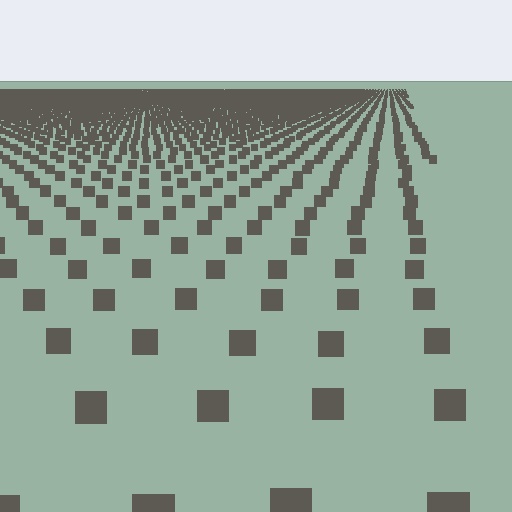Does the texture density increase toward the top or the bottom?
Density increases toward the top.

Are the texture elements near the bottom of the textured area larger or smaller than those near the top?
Larger. Near the bottom, elements are closer to the viewer and appear at a bigger on-screen size.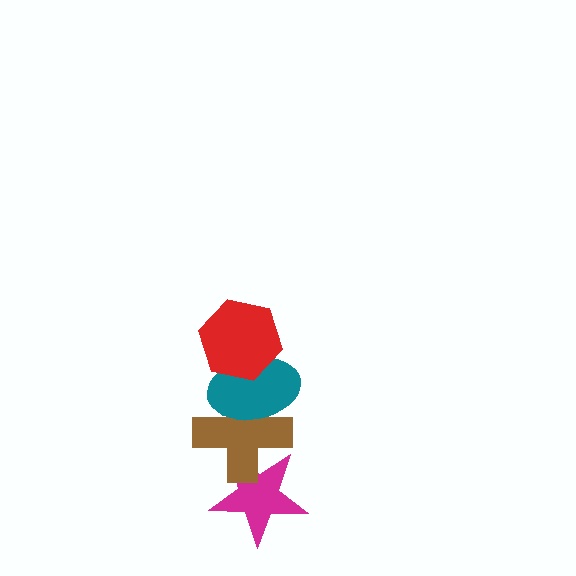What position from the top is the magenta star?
The magenta star is 4th from the top.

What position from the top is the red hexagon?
The red hexagon is 1st from the top.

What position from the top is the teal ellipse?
The teal ellipse is 2nd from the top.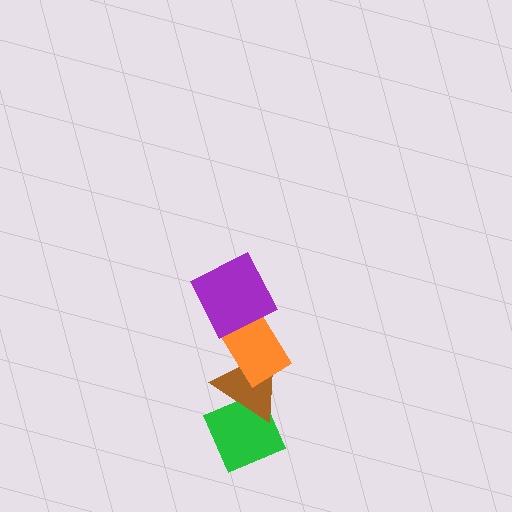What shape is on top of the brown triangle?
The orange rectangle is on top of the brown triangle.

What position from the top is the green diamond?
The green diamond is 4th from the top.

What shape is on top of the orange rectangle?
The purple square is on top of the orange rectangle.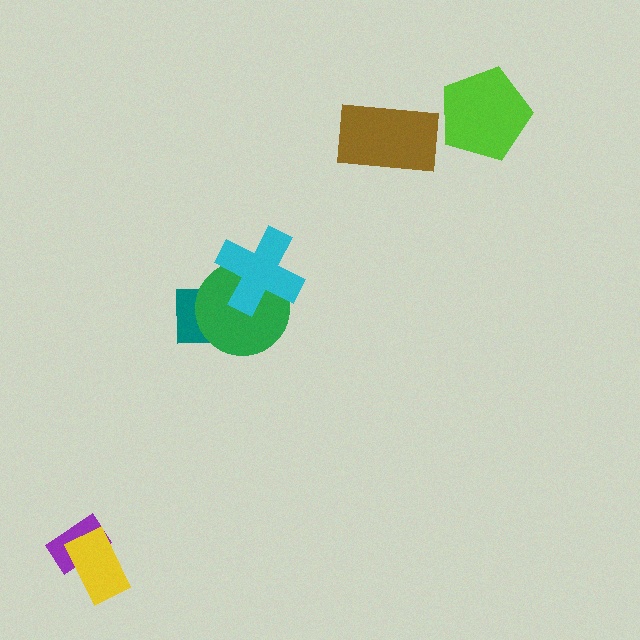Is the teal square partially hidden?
Yes, it is partially covered by another shape.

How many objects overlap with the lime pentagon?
0 objects overlap with the lime pentagon.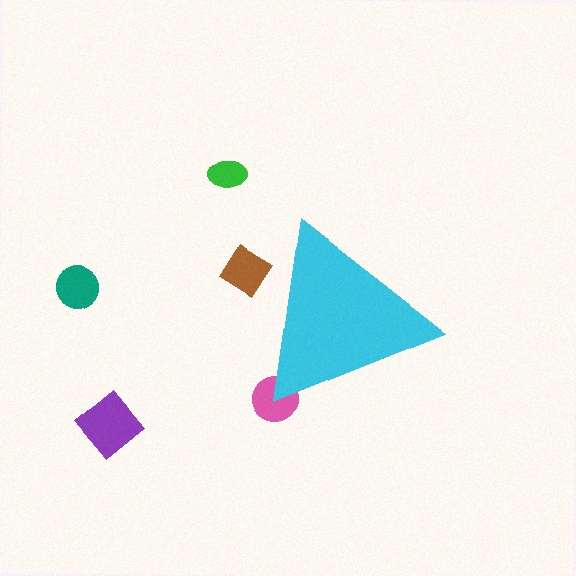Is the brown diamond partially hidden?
Yes, the brown diamond is partially hidden behind the cyan triangle.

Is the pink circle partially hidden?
Yes, the pink circle is partially hidden behind the cyan triangle.